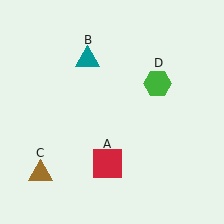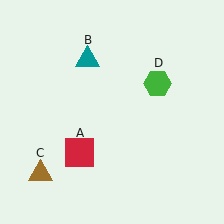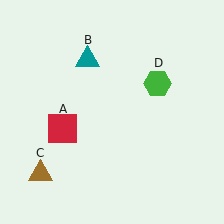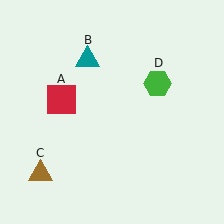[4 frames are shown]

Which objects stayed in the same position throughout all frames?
Teal triangle (object B) and brown triangle (object C) and green hexagon (object D) remained stationary.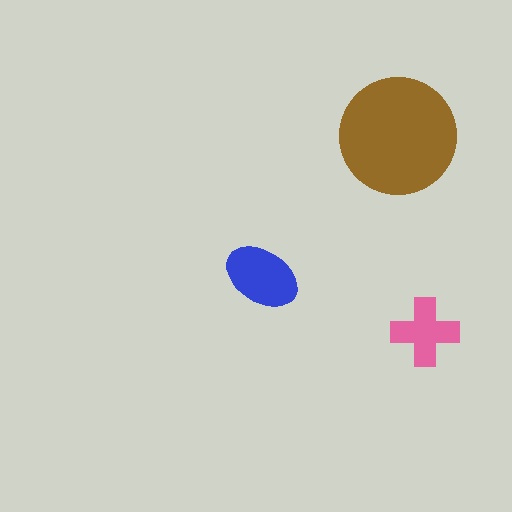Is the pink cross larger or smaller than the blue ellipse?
Smaller.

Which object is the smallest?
The pink cross.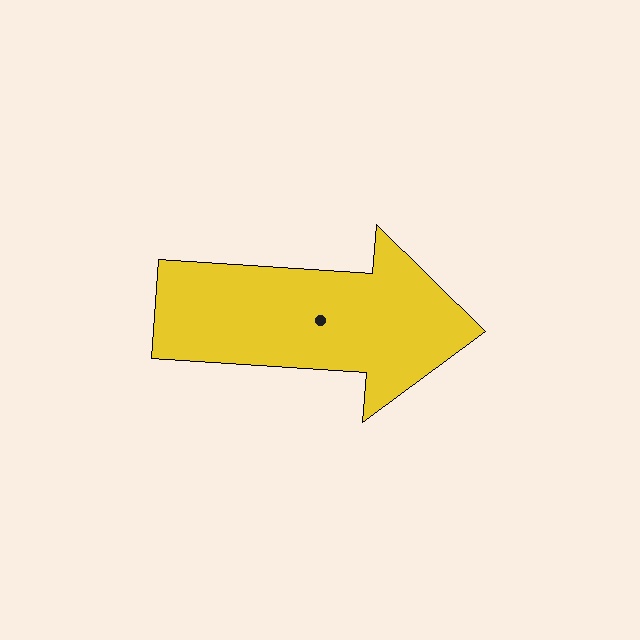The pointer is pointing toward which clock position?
Roughly 3 o'clock.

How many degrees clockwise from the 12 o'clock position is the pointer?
Approximately 94 degrees.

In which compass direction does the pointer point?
East.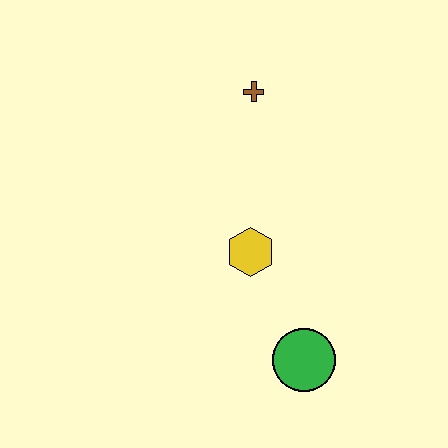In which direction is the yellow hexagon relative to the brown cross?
The yellow hexagon is below the brown cross.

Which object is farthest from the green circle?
The brown cross is farthest from the green circle.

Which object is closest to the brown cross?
The yellow hexagon is closest to the brown cross.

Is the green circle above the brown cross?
No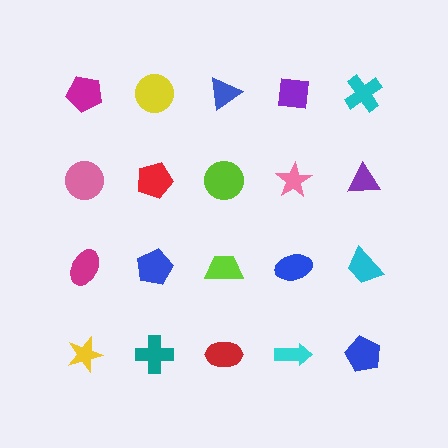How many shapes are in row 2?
5 shapes.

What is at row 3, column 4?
A blue ellipse.